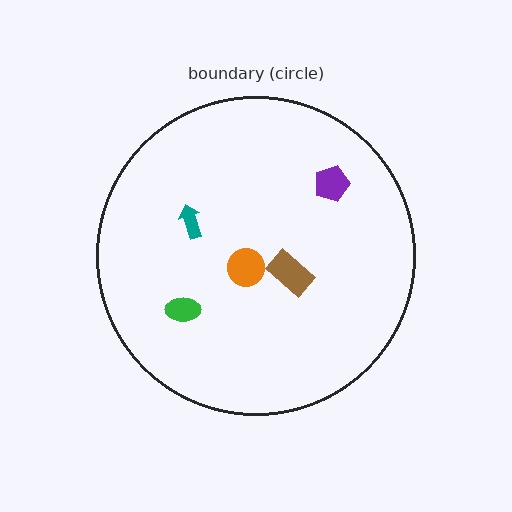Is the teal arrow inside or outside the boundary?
Inside.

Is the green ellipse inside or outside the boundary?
Inside.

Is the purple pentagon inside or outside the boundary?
Inside.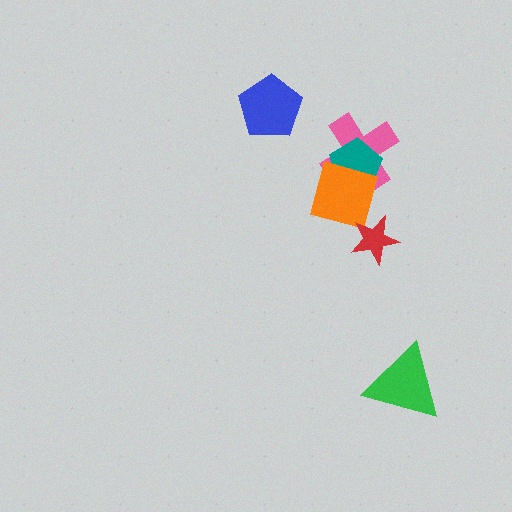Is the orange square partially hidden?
No, no other shape covers it.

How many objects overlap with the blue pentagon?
0 objects overlap with the blue pentagon.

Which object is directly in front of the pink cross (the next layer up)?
The teal pentagon is directly in front of the pink cross.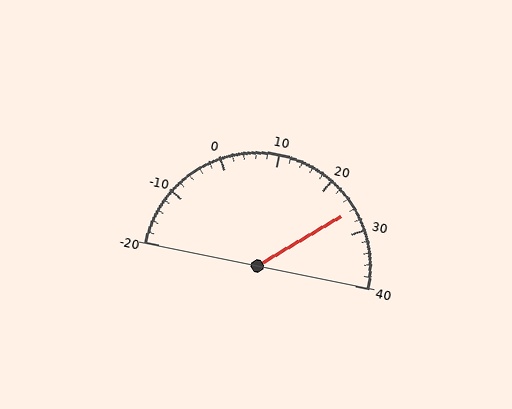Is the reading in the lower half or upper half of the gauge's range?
The reading is in the upper half of the range (-20 to 40).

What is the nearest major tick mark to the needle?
The nearest major tick mark is 30.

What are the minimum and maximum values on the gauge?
The gauge ranges from -20 to 40.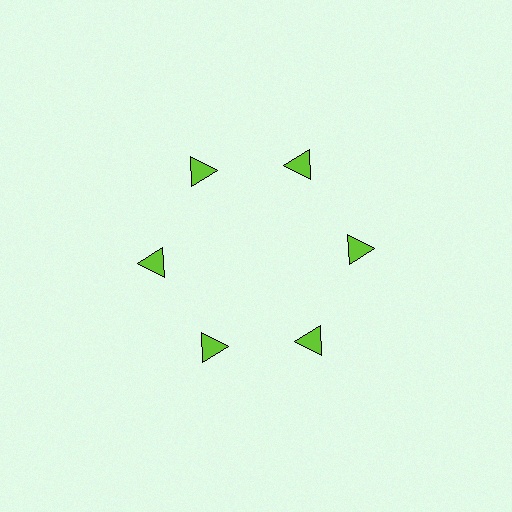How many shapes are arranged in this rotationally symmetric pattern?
There are 6 shapes, arranged in 6 groups of 1.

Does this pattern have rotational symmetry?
Yes, this pattern has 6-fold rotational symmetry. It looks the same after rotating 60 degrees around the center.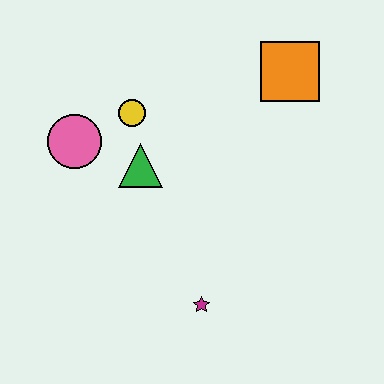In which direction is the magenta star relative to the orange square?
The magenta star is below the orange square.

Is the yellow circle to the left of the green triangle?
Yes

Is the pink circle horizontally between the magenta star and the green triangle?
No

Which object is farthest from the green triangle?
The orange square is farthest from the green triangle.